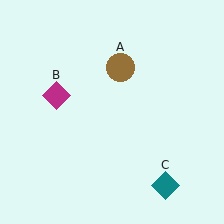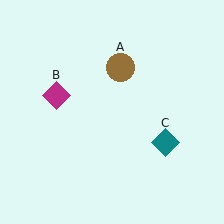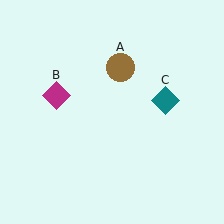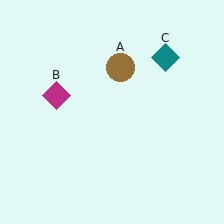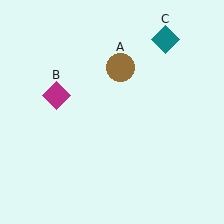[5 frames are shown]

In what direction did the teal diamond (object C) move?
The teal diamond (object C) moved up.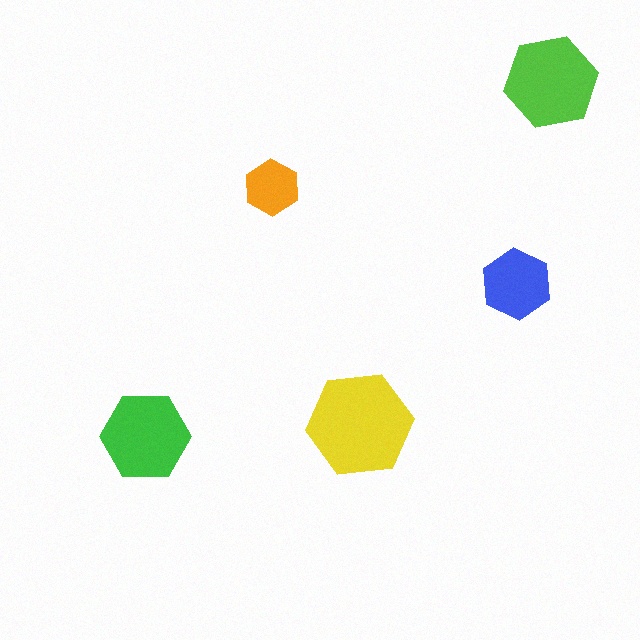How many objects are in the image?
There are 5 objects in the image.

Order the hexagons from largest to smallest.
the yellow one, the lime one, the green one, the blue one, the orange one.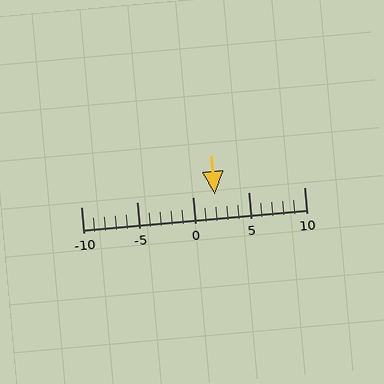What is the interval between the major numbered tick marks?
The major tick marks are spaced 5 units apart.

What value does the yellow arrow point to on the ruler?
The yellow arrow points to approximately 2.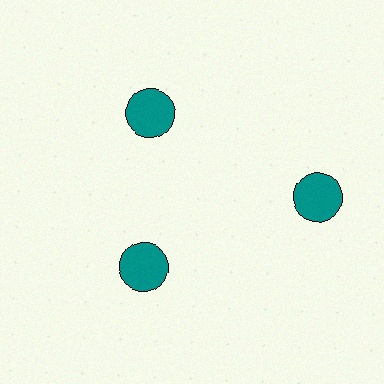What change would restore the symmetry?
The symmetry would be restored by moving it inward, back onto the ring so that all 3 circles sit at equal angles and equal distance from the center.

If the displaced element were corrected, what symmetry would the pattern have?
It would have 3-fold rotational symmetry — the pattern would map onto itself every 120 degrees.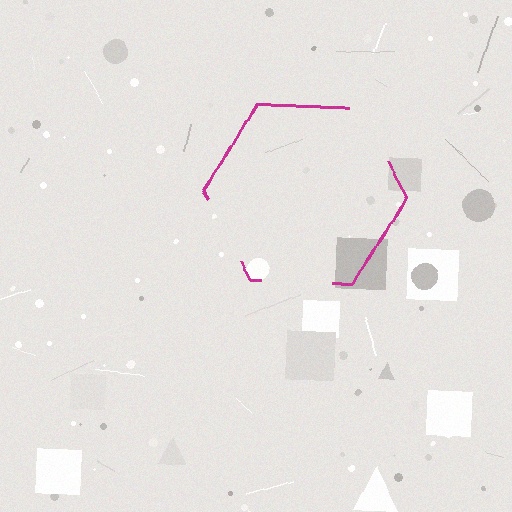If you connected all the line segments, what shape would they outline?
They would outline a hexagon.